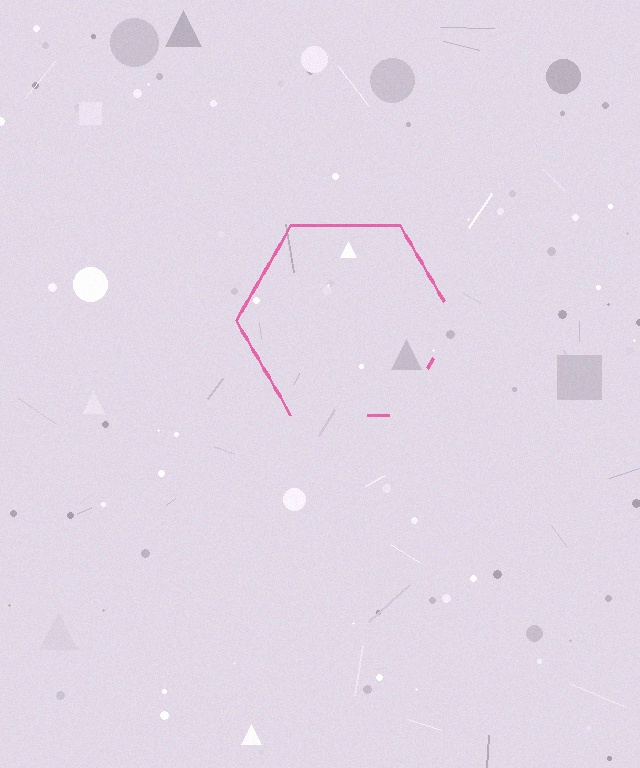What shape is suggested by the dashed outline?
The dashed outline suggests a hexagon.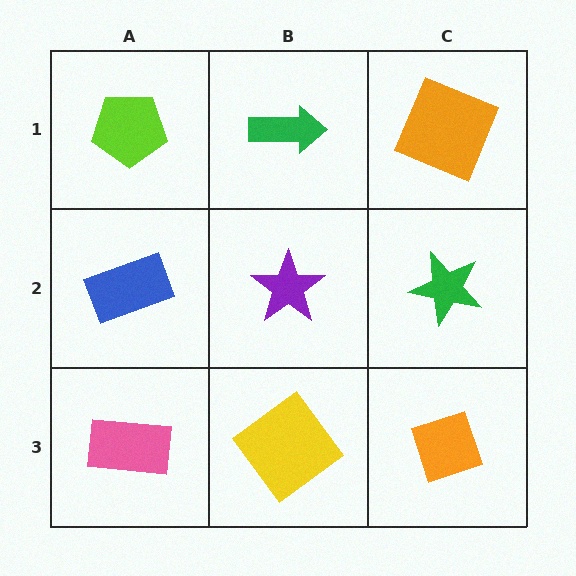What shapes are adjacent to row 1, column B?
A purple star (row 2, column B), a lime pentagon (row 1, column A), an orange square (row 1, column C).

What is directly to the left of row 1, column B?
A lime pentagon.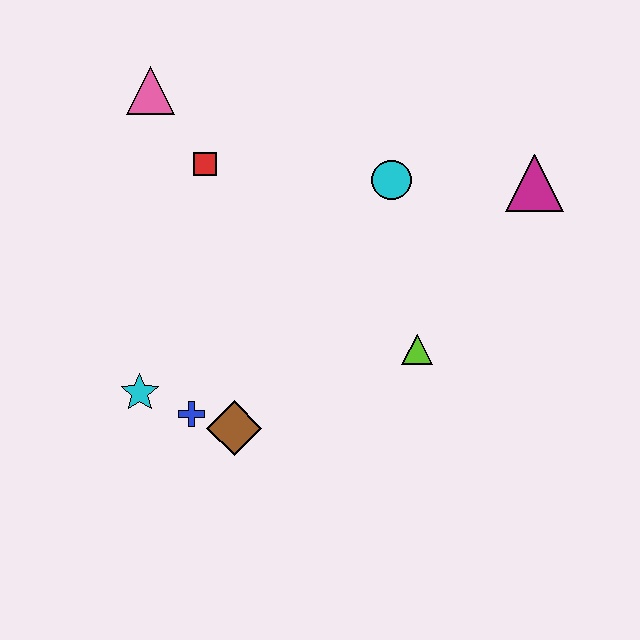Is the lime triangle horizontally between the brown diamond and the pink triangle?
No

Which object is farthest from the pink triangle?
The magenta triangle is farthest from the pink triangle.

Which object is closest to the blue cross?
The brown diamond is closest to the blue cross.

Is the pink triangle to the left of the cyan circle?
Yes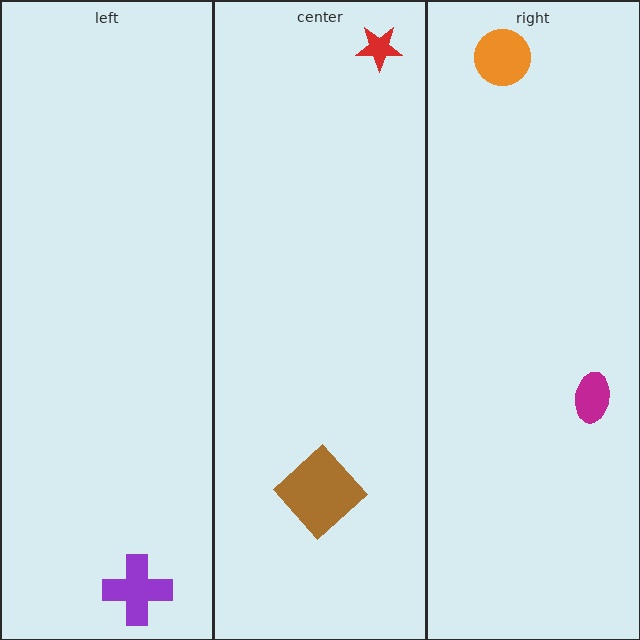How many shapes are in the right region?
2.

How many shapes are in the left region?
1.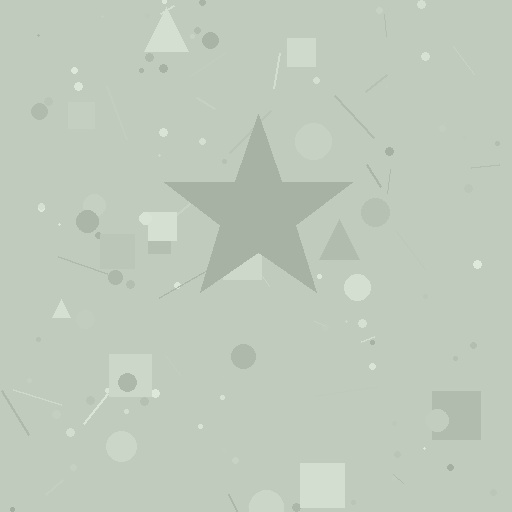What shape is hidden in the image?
A star is hidden in the image.